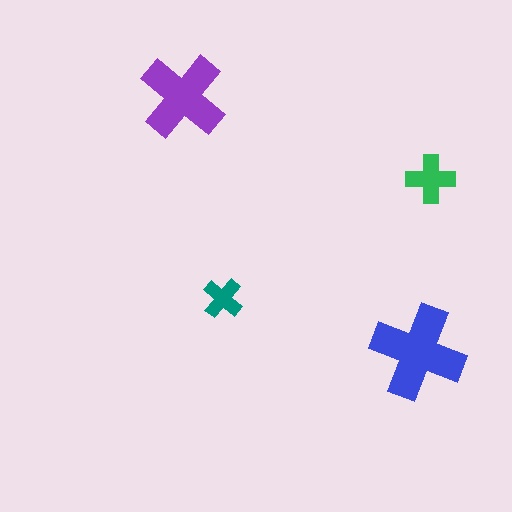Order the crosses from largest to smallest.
the blue one, the purple one, the green one, the teal one.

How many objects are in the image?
There are 4 objects in the image.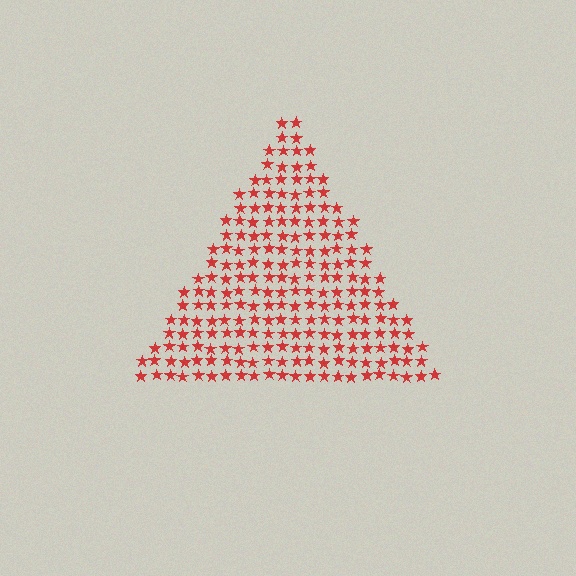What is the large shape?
The large shape is a triangle.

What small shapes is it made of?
It is made of small stars.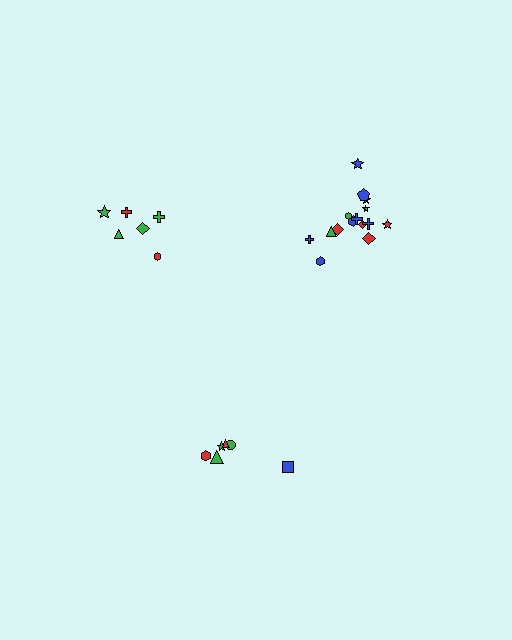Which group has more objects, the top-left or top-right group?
The top-right group.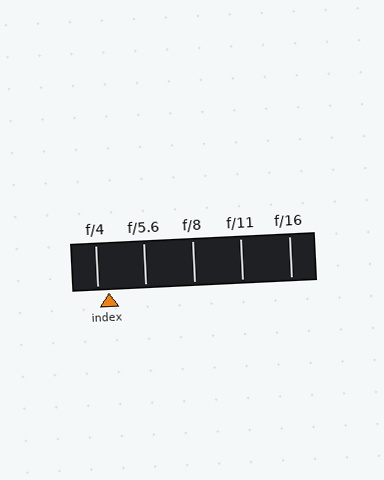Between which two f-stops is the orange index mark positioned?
The index mark is between f/4 and f/5.6.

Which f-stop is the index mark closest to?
The index mark is closest to f/4.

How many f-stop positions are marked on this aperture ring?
There are 5 f-stop positions marked.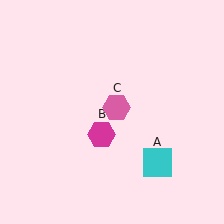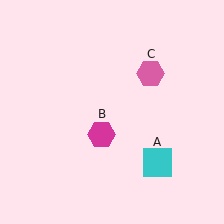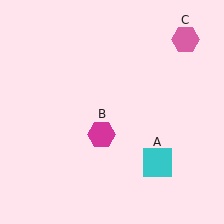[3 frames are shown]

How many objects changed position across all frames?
1 object changed position: pink hexagon (object C).